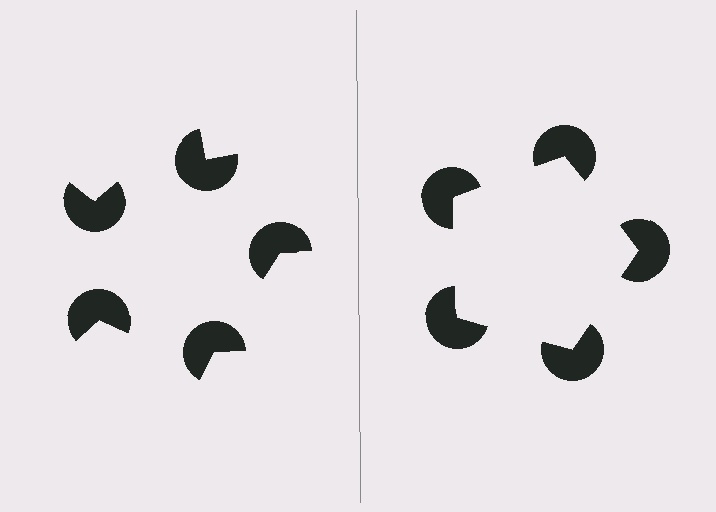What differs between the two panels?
The pac-man discs are positioned identically on both sides; only the wedge orientations differ. On the right they align to a pentagon; on the left they are misaligned.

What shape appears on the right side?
An illusory pentagon.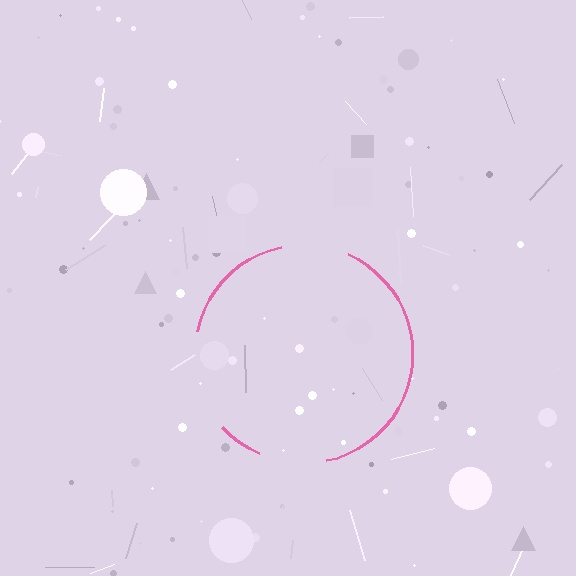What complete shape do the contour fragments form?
The contour fragments form a circle.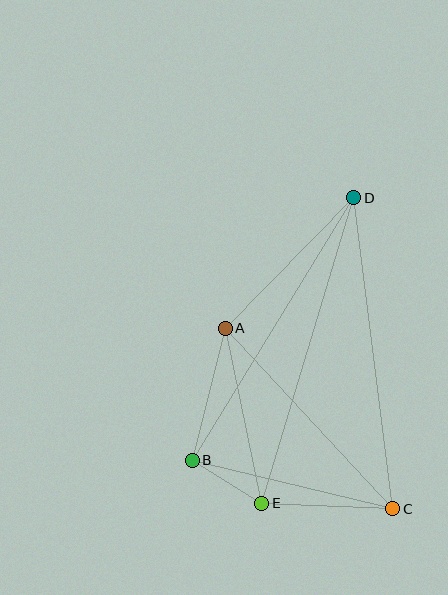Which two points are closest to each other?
Points B and E are closest to each other.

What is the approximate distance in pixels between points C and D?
The distance between C and D is approximately 313 pixels.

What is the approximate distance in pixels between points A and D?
The distance between A and D is approximately 183 pixels.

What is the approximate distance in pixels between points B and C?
The distance between B and C is approximately 207 pixels.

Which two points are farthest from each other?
Points D and E are farthest from each other.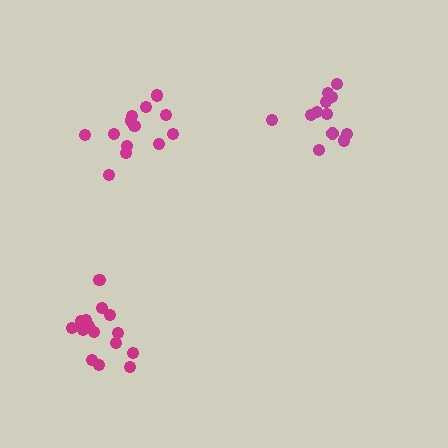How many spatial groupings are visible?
There are 3 spatial groupings.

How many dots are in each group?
Group 1: 13 dots, Group 2: 15 dots, Group 3: 12 dots (40 total).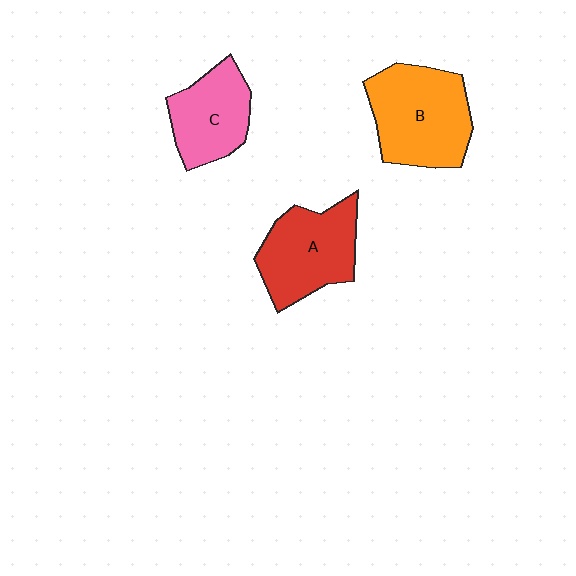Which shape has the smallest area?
Shape C (pink).